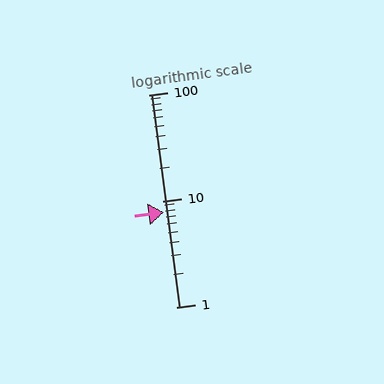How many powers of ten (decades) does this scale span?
The scale spans 2 decades, from 1 to 100.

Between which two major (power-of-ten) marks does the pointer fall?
The pointer is between 1 and 10.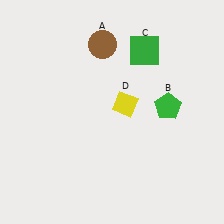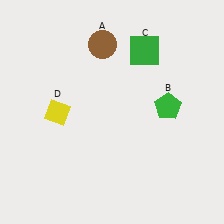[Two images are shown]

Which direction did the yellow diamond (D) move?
The yellow diamond (D) moved left.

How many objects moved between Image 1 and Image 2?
1 object moved between the two images.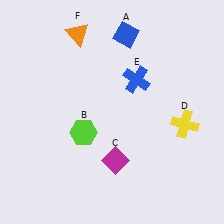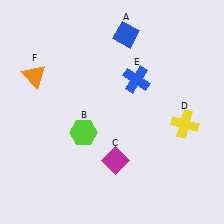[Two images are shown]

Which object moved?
The orange triangle (F) moved left.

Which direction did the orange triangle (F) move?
The orange triangle (F) moved left.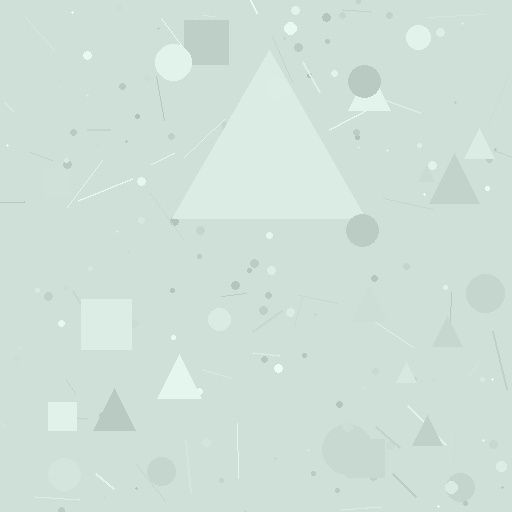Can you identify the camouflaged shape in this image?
The camouflaged shape is a triangle.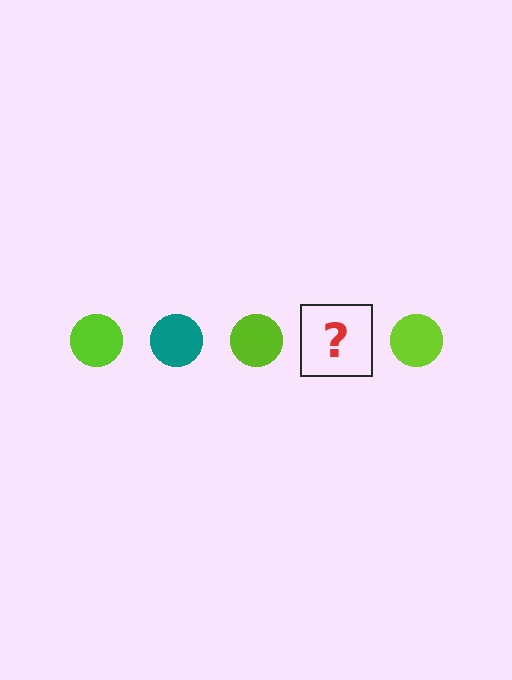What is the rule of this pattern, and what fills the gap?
The rule is that the pattern cycles through lime, teal circles. The gap should be filled with a teal circle.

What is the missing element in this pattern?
The missing element is a teal circle.